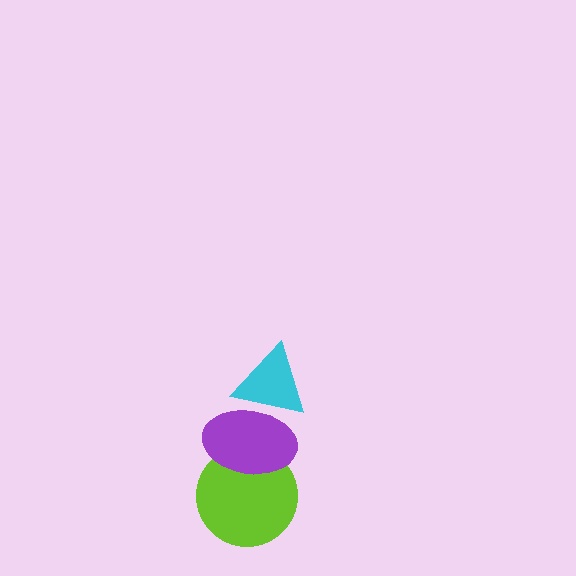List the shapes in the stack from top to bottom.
From top to bottom: the cyan triangle, the purple ellipse, the lime circle.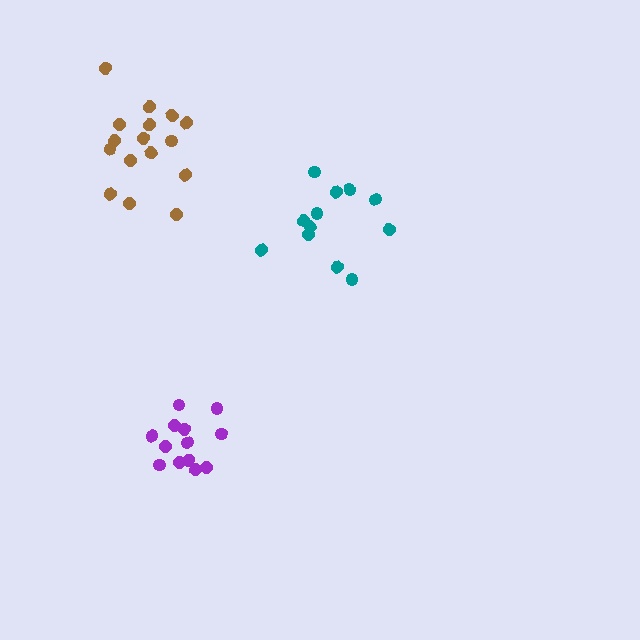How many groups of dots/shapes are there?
There are 3 groups.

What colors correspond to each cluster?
The clusters are colored: purple, brown, teal.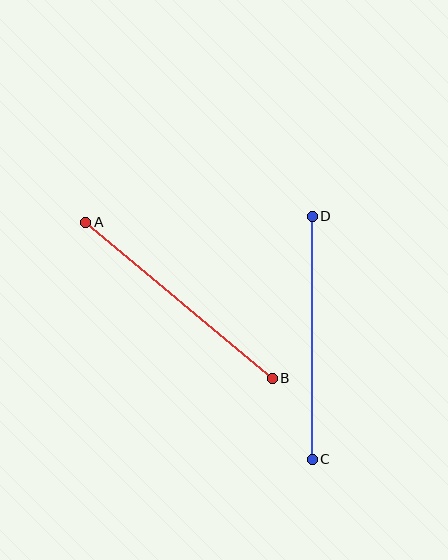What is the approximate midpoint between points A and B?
The midpoint is at approximately (179, 300) pixels.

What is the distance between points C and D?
The distance is approximately 243 pixels.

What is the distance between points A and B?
The distance is approximately 243 pixels.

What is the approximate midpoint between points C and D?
The midpoint is at approximately (312, 338) pixels.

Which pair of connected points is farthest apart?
Points A and B are farthest apart.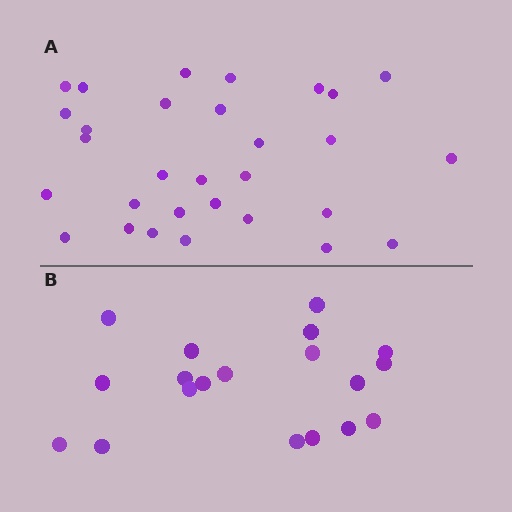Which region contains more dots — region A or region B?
Region A (the top region) has more dots.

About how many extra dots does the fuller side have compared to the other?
Region A has roughly 12 or so more dots than region B.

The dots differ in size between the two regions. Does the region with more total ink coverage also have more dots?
No. Region B has more total ink coverage because its dots are larger, but region A actually contains more individual dots. Total area can be misleading — the number of items is what matters here.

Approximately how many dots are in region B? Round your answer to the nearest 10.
About 20 dots. (The exact count is 19, which rounds to 20.)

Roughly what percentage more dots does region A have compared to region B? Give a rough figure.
About 60% more.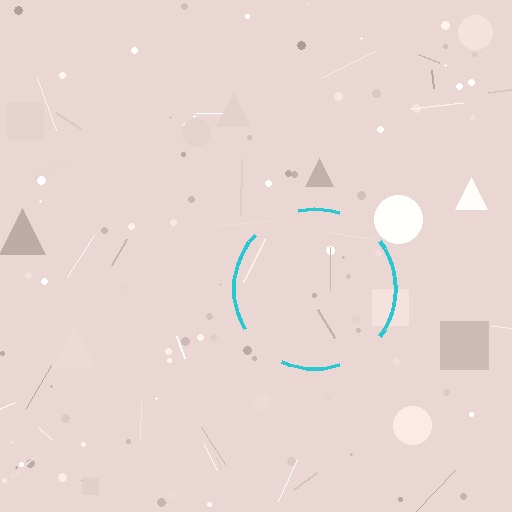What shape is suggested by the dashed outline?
The dashed outline suggests a circle.